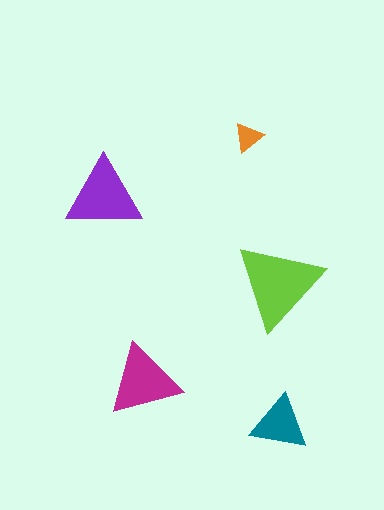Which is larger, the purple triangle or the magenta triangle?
The purple one.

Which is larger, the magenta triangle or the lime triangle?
The lime one.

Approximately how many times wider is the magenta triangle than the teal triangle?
About 1.5 times wider.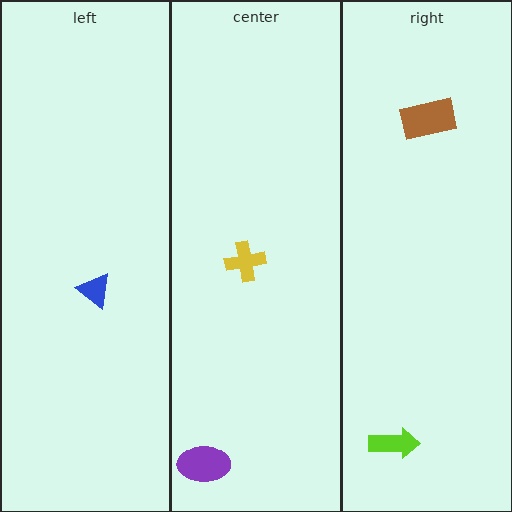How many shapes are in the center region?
2.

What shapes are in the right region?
The lime arrow, the brown rectangle.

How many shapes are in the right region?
2.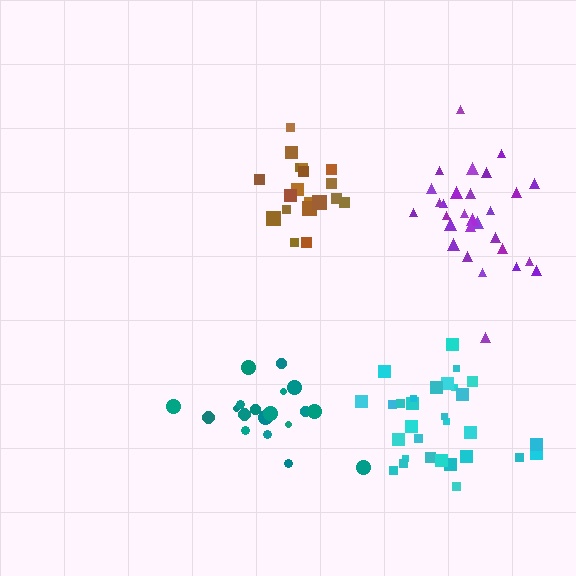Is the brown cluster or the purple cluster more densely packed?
Brown.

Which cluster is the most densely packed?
Brown.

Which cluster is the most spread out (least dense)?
Cyan.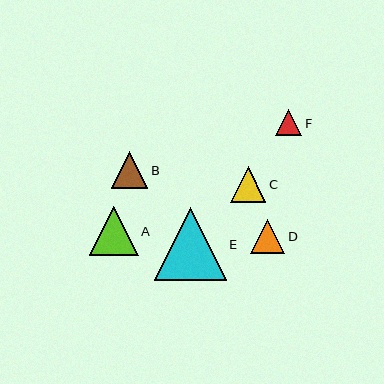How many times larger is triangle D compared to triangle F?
Triangle D is approximately 1.3 times the size of triangle F.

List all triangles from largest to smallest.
From largest to smallest: E, A, B, C, D, F.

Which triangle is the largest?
Triangle E is the largest with a size of approximately 72 pixels.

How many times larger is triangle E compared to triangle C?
Triangle E is approximately 2.0 times the size of triangle C.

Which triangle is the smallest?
Triangle F is the smallest with a size of approximately 26 pixels.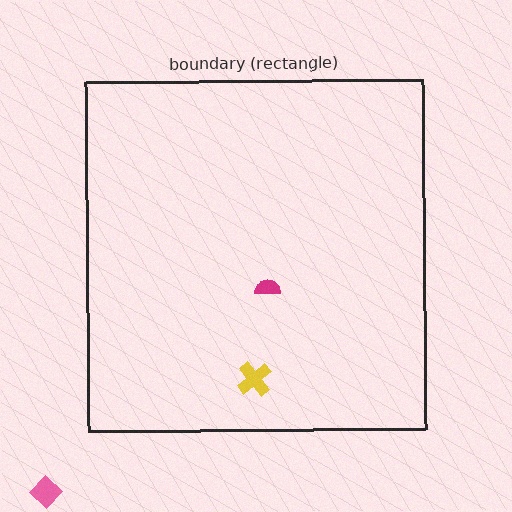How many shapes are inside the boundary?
2 inside, 1 outside.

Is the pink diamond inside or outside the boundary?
Outside.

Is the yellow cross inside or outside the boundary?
Inside.